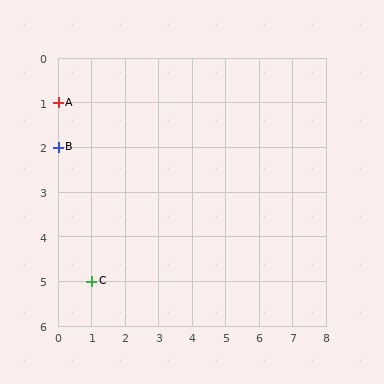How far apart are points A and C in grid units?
Points A and C are 1 column and 4 rows apart (about 4.1 grid units diagonally).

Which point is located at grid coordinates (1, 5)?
Point C is at (1, 5).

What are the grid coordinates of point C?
Point C is at grid coordinates (1, 5).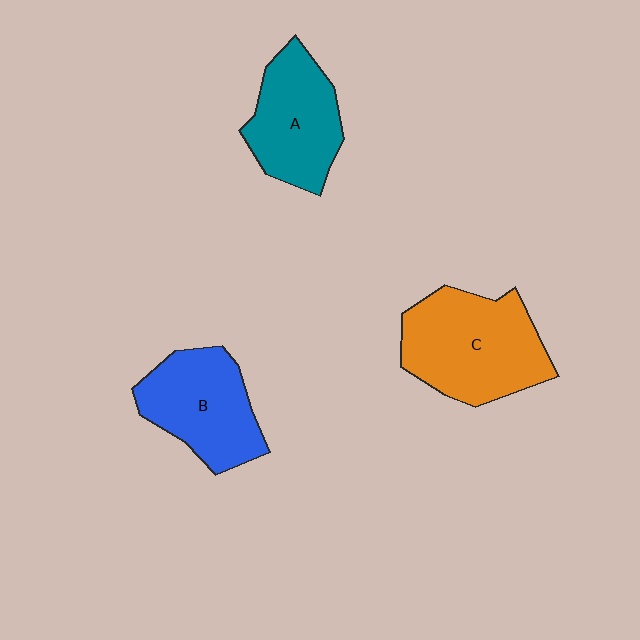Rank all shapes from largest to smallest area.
From largest to smallest: C (orange), B (blue), A (teal).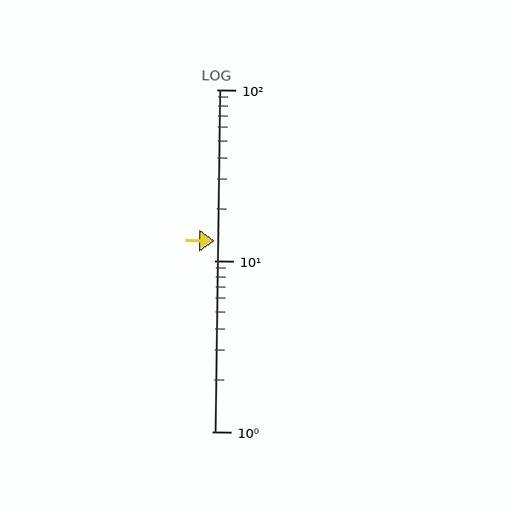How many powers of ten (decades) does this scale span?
The scale spans 2 decades, from 1 to 100.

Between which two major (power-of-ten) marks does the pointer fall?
The pointer is between 10 and 100.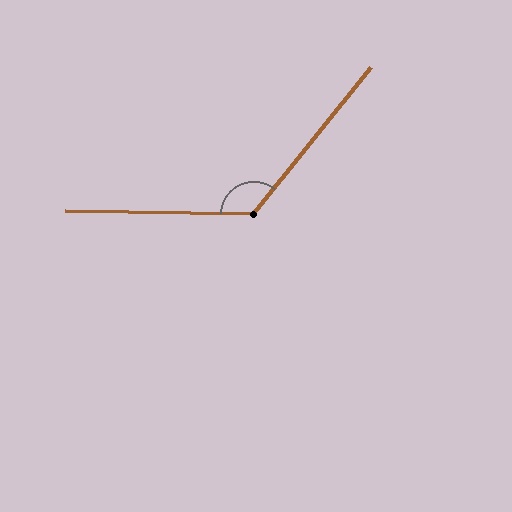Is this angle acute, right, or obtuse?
It is obtuse.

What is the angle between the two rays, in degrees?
Approximately 128 degrees.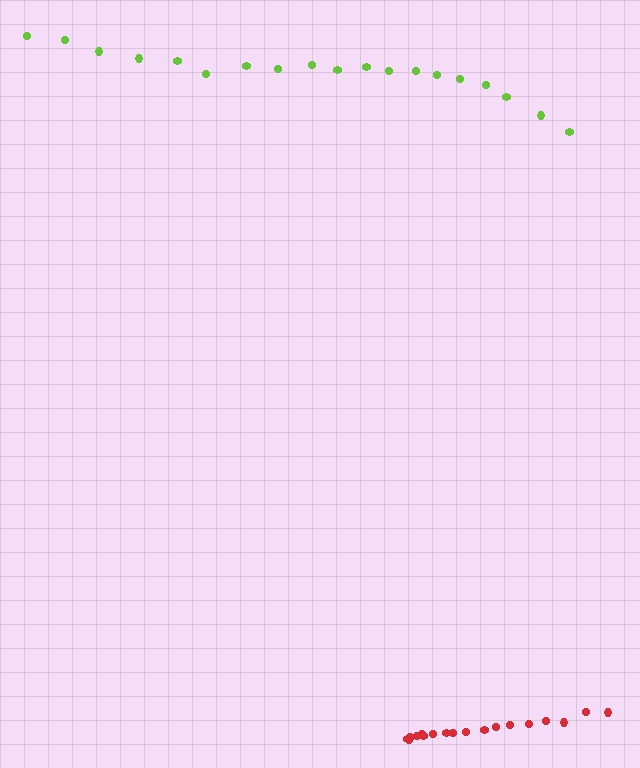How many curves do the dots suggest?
There are 2 distinct paths.